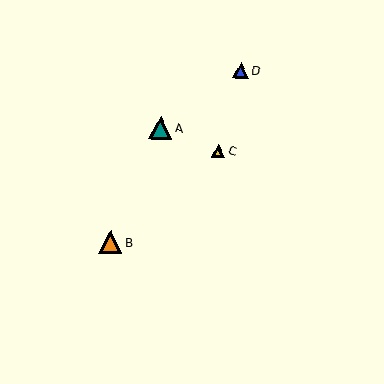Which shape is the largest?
The teal triangle (labeled A) is the largest.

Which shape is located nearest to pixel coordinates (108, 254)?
The orange triangle (labeled B) at (110, 242) is nearest to that location.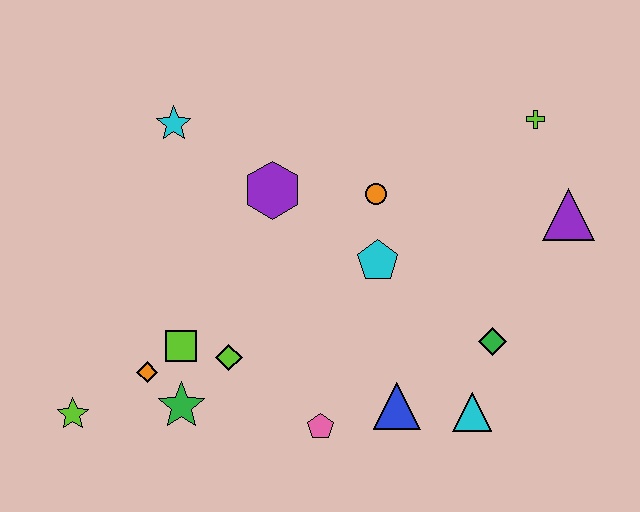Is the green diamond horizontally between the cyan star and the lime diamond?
No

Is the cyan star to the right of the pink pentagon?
No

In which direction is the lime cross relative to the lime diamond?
The lime cross is to the right of the lime diamond.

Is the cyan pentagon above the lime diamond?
Yes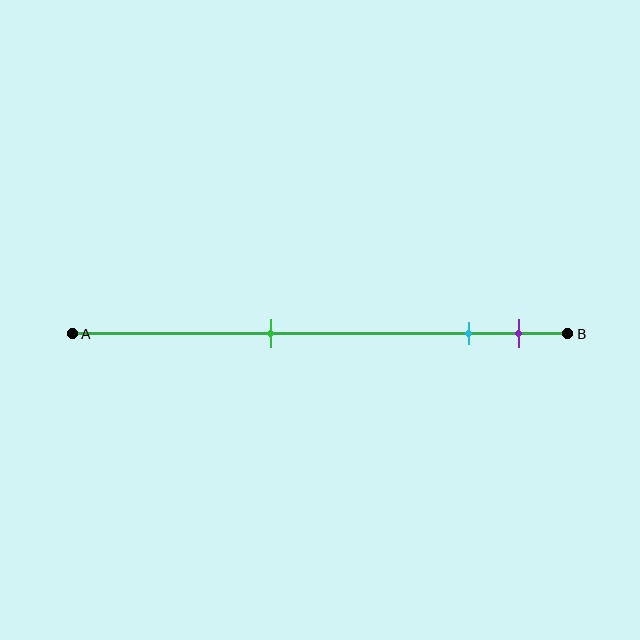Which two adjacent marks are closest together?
The cyan and purple marks are the closest adjacent pair.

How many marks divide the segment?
There are 3 marks dividing the segment.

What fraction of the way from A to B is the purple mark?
The purple mark is approximately 90% (0.9) of the way from A to B.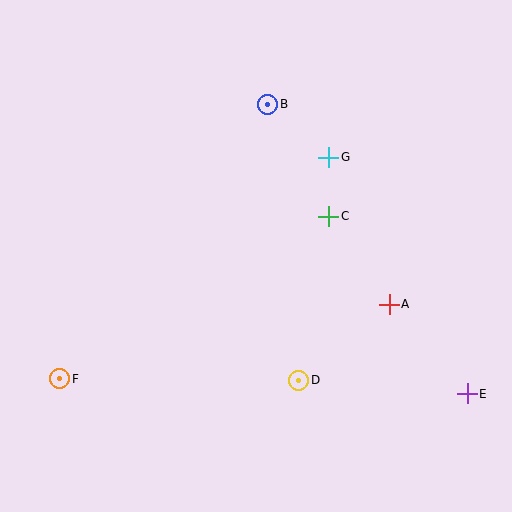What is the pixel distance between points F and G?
The distance between F and G is 348 pixels.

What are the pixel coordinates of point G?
Point G is at (329, 157).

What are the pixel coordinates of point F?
Point F is at (59, 379).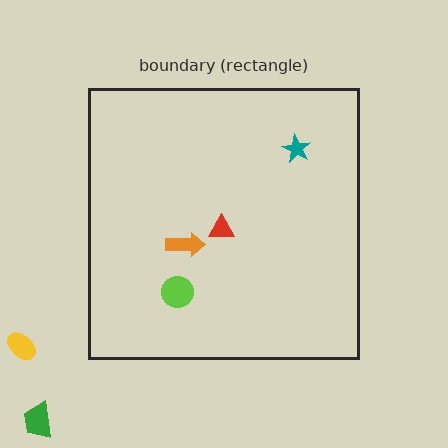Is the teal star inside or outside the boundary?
Inside.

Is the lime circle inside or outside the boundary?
Inside.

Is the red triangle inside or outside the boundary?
Inside.